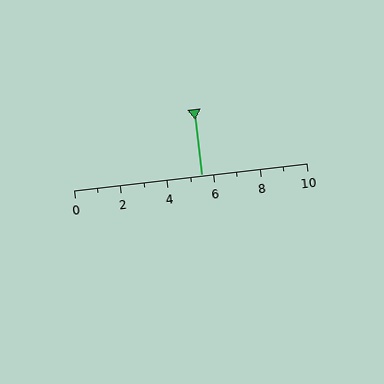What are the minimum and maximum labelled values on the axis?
The axis runs from 0 to 10.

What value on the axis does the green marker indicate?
The marker indicates approximately 5.5.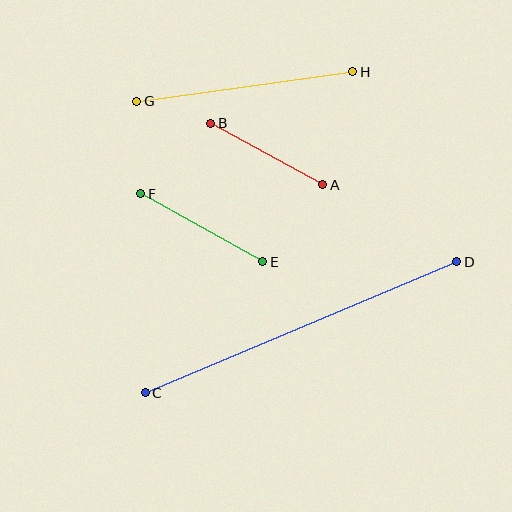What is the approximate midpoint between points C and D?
The midpoint is at approximately (301, 327) pixels.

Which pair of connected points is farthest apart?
Points C and D are farthest apart.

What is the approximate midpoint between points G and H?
The midpoint is at approximately (245, 86) pixels.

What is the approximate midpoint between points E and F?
The midpoint is at approximately (202, 228) pixels.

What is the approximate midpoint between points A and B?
The midpoint is at approximately (267, 154) pixels.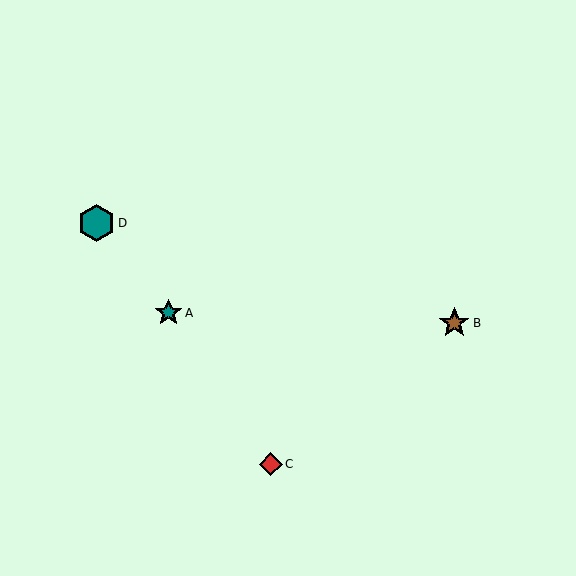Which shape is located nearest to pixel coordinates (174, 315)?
The teal star (labeled A) at (168, 313) is nearest to that location.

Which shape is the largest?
The teal hexagon (labeled D) is the largest.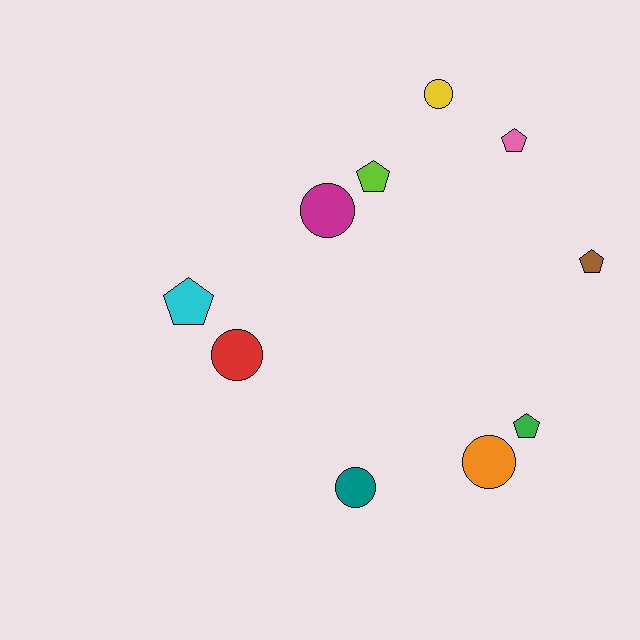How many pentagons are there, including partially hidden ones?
There are 5 pentagons.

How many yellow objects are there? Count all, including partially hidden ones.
There is 1 yellow object.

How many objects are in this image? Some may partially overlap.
There are 10 objects.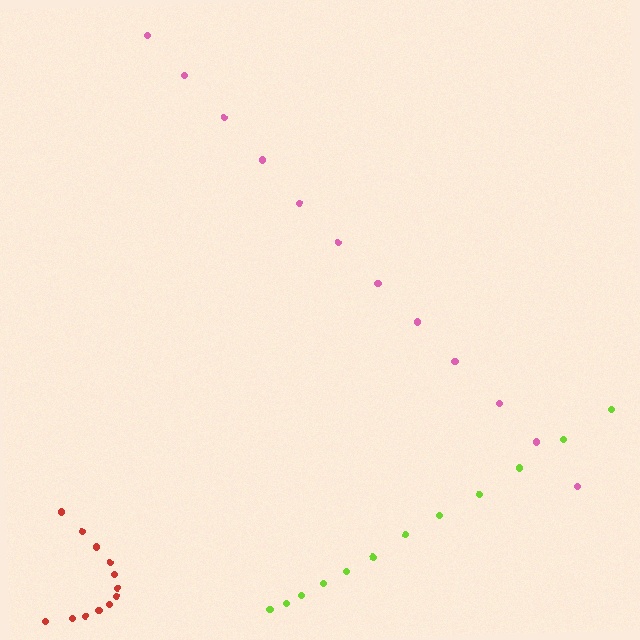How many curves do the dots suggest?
There are 3 distinct paths.